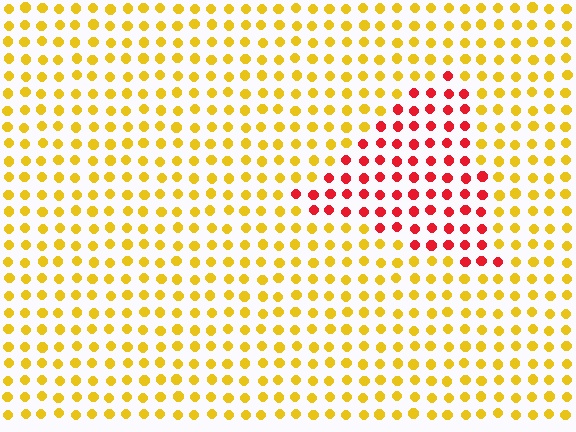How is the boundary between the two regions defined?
The boundary is defined purely by a slight shift in hue (about 55 degrees). Spacing, size, and orientation are identical on both sides.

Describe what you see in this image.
The image is filled with small yellow elements in a uniform arrangement. A triangle-shaped region is visible where the elements are tinted to a slightly different hue, forming a subtle color boundary.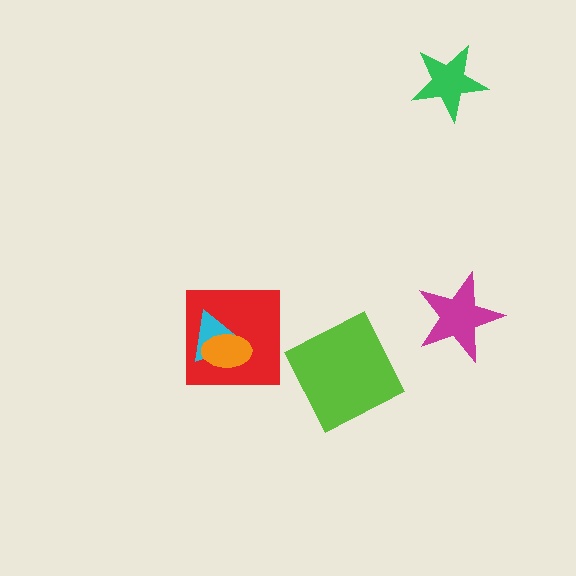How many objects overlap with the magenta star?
0 objects overlap with the magenta star.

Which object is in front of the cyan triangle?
The orange ellipse is in front of the cyan triangle.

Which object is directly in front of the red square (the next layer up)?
The cyan triangle is directly in front of the red square.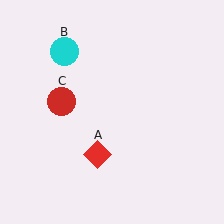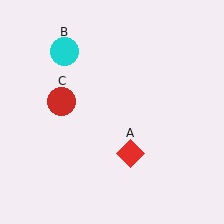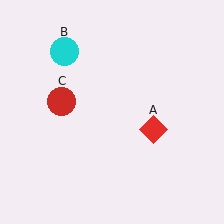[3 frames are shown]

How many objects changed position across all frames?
1 object changed position: red diamond (object A).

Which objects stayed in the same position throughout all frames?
Cyan circle (object B) and red circle (object C) remained stationary.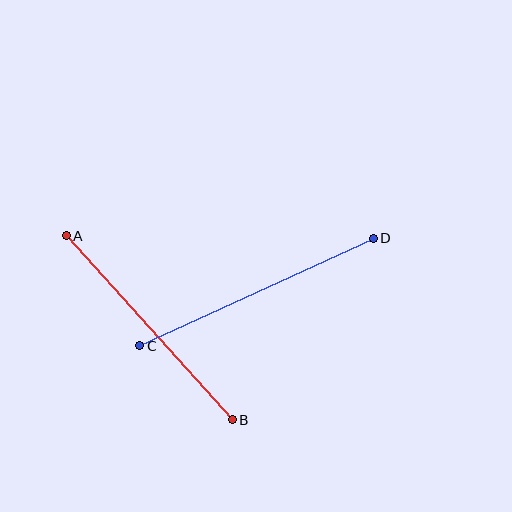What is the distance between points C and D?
The distance is approximately 257 pixels.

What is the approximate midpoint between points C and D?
The midpoint is at approximately (257, 292) pixels.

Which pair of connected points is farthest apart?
Points C and D are farthest apart.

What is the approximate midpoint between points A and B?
The midpoint is at approximately (149, 328) pixels.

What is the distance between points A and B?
The distance is approximately 248 pixels.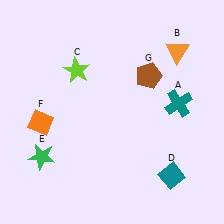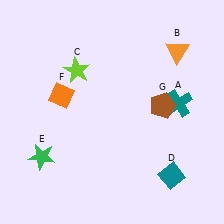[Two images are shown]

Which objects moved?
The objects that moved are: the orange diamond (F), the brown pentagon (G).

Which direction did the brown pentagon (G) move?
The brown pentagon (G) moved down.